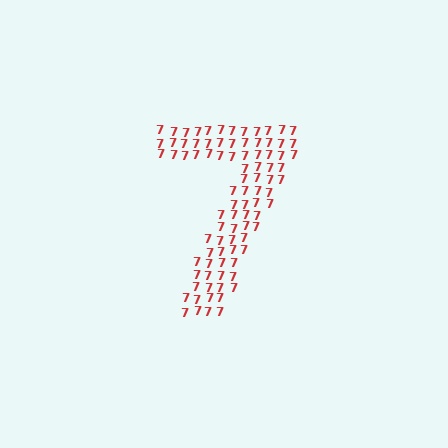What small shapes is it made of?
It is made of small digit 7's.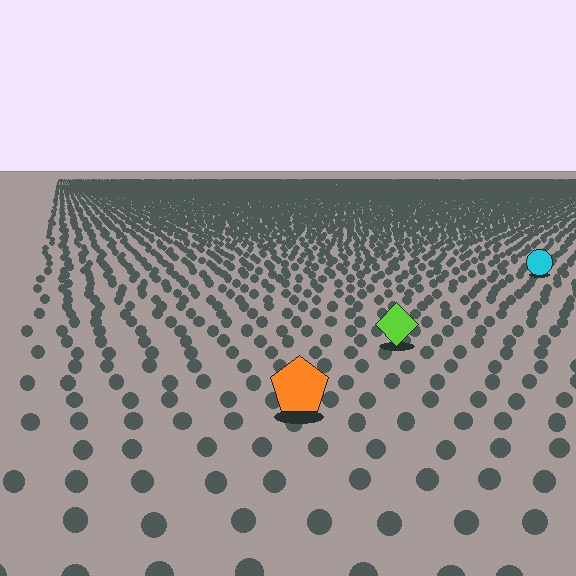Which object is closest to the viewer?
The orange pentagon is closest. The texture marks near it are larger and more spread out.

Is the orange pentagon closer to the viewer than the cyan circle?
Yes. The orange pentagon is closer — you can tell from the texture gradient: the ground texture is coarser near it.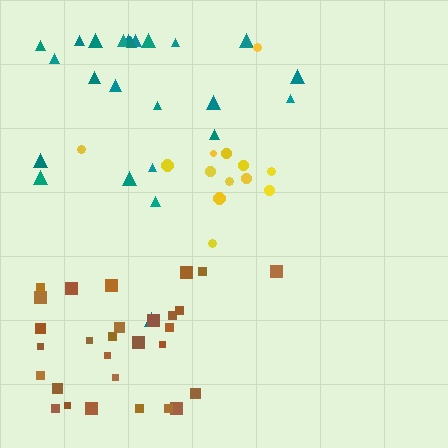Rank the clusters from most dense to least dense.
brown, teal, yellow.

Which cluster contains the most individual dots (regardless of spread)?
Brown (29).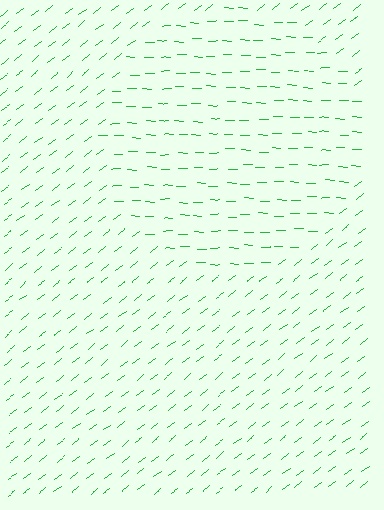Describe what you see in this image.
The image is filled with small green line segments. A circle region in the image has lines oriented differently from the surrounding lines, creating a visible texture boundary.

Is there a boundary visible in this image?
Yes, there is a texture boundary formed by a change in line orientation.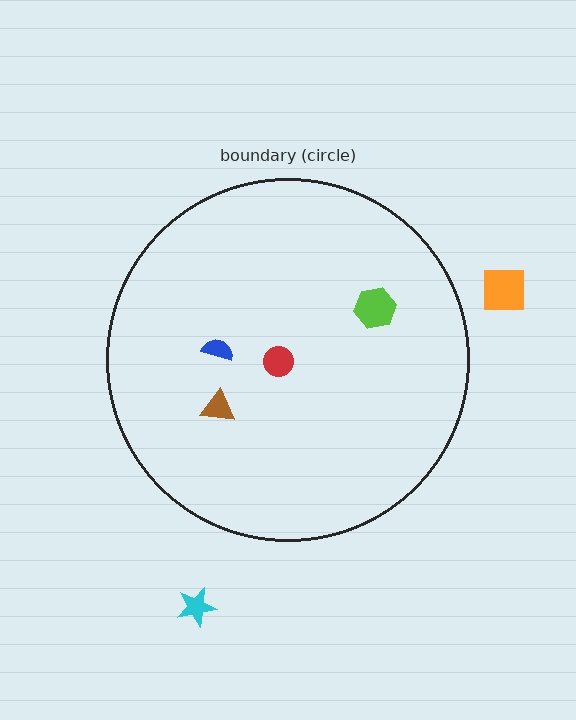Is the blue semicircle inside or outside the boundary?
Inside.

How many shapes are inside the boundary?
4 inside, 2 outside.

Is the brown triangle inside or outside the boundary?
Inside.